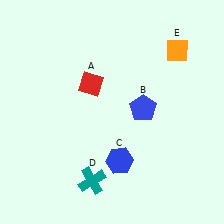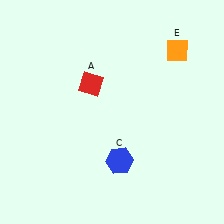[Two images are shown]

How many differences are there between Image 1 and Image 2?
There are 2 differences between the two images.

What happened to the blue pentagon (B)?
The blue pentagon (B) was removed in Image 2. It was in the top-right area of Image 1.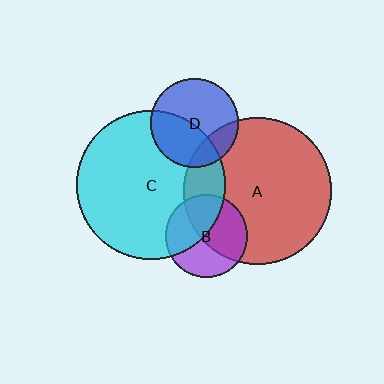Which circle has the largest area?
Circle C (cyan).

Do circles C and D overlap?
Yes.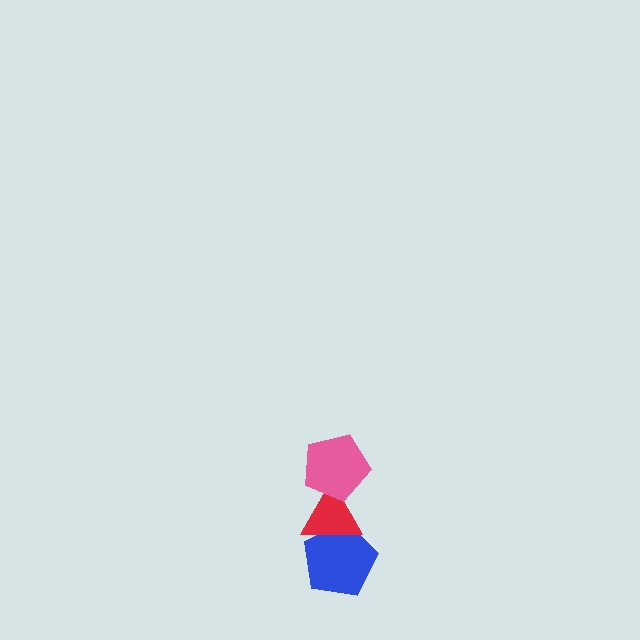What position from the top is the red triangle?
The red triangle is 2nd from the top.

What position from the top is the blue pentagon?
The blue pentagon is 3rd from the top.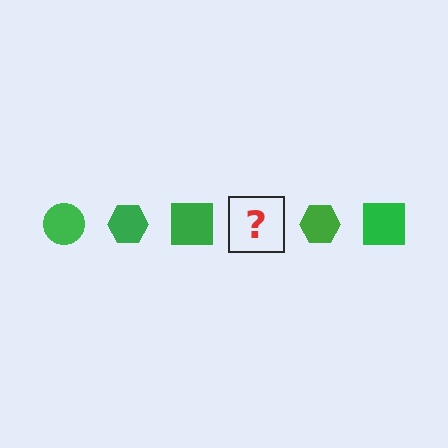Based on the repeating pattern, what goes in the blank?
The blank should be a green circle.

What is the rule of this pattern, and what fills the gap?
The rule is that the pattern cycles through circle, hexagon, square shapes in green. The gap should be filled with a green circle.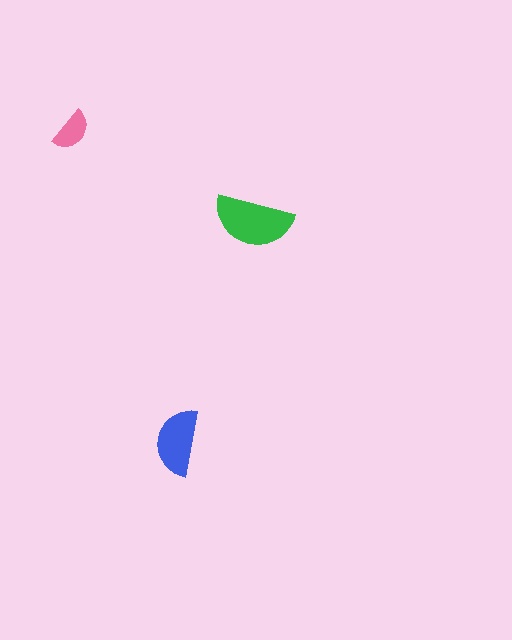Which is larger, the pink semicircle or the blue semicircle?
The blue one.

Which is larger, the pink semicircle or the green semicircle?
The green one.